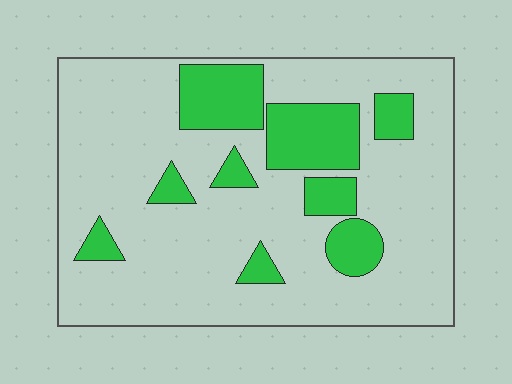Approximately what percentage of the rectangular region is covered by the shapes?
Approximately 20%.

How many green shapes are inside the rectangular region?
9.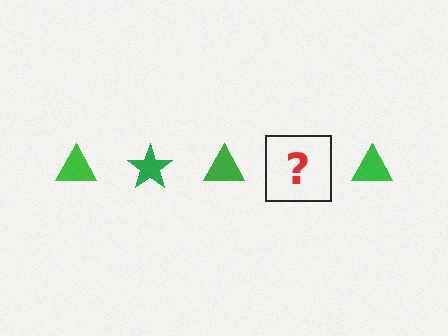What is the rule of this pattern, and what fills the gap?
The rule is that the pattern cycles through triangle, star shapes in green. The gap should be filled with a green star.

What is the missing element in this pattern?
The missing element is a green star.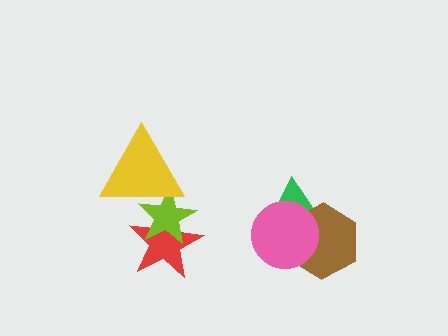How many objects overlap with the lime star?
2 objects overlap with the lime star.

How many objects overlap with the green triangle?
2 objects overlap with the green triangle.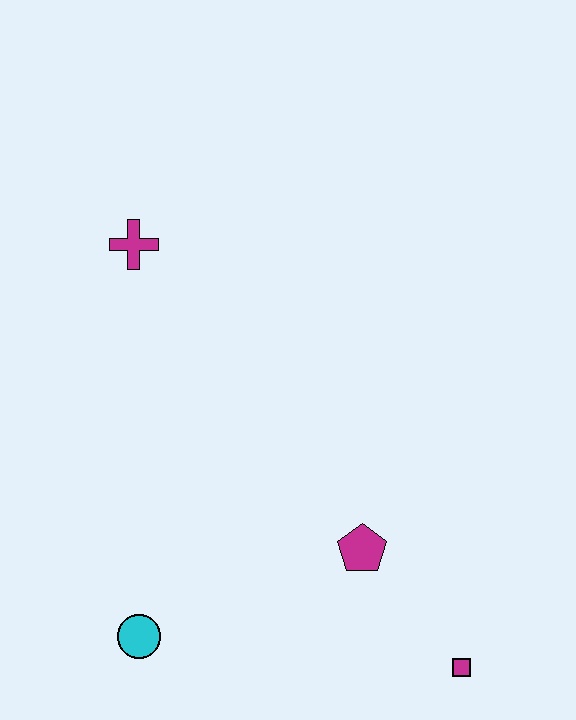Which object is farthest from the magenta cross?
The magenta square is farthest from the magenta cross.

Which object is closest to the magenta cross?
The magenta pentagon is closest to the magenta cross.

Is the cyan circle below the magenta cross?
Yes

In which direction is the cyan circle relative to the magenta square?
The cyan circle is to the left of the magenta square.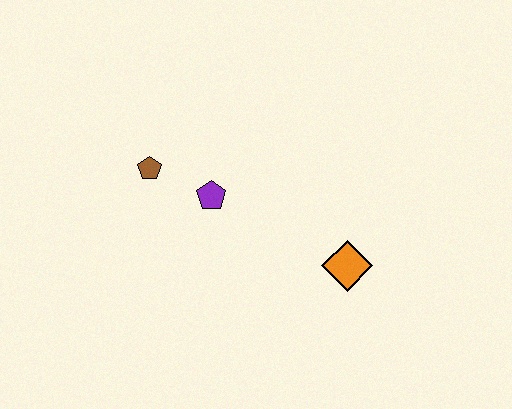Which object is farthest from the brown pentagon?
The orange diamond is farthest from the brown pentagon.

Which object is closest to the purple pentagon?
The brown pentagon is closest to the purple pentagon.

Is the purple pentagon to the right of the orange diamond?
No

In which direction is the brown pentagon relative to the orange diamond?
The brown pentagon is to the left of the orange diamond.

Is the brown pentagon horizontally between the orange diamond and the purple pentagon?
No